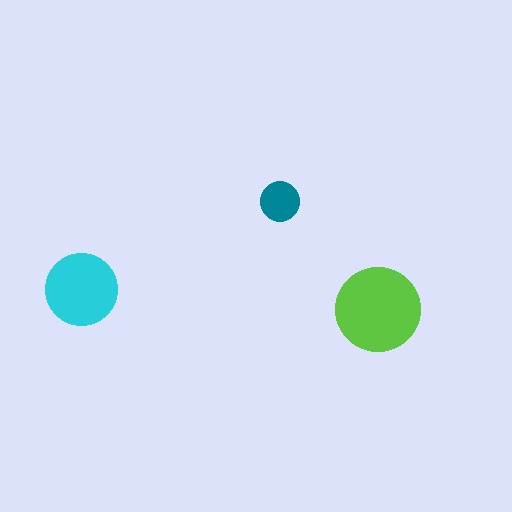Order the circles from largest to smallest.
the lime one, the cyan one, the teal one.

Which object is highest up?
The teal circle is topmost.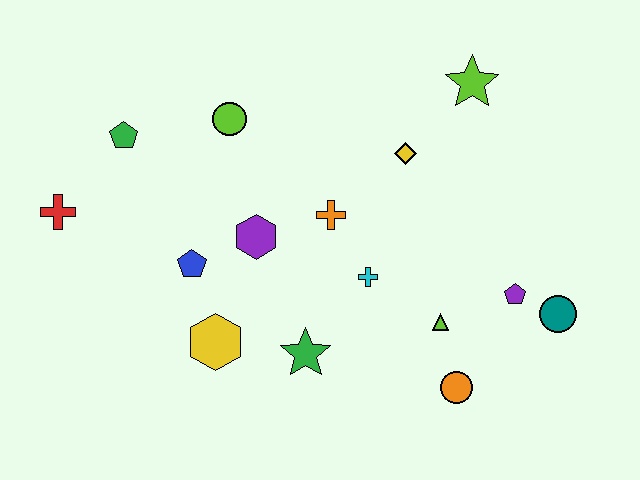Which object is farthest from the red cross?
The teal circle is farthest from the red cross.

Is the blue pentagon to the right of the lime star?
No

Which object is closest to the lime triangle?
The orange circle is closest to the lime triangle.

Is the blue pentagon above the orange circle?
Yes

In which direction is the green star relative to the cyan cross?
The green star is below the cyan cross.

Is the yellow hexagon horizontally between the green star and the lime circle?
No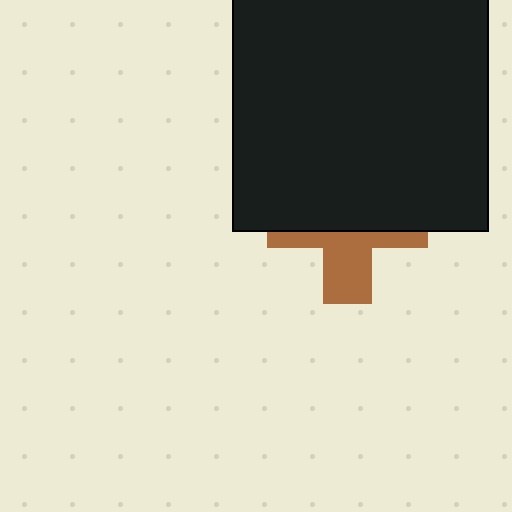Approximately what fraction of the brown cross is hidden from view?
Roughly 60% of the brown cross is hidden behind the black rectangle.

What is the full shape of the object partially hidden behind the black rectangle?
The partially hidden object is a brown cross.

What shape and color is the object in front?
The object in front is a black rectangle.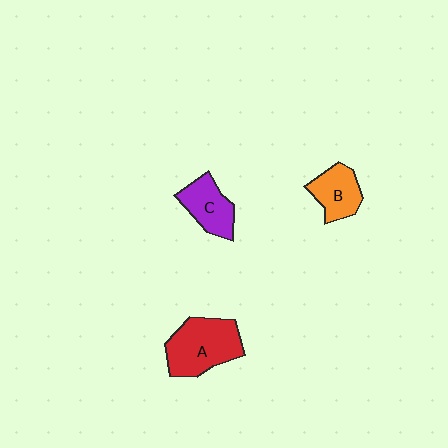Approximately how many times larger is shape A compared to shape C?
Approximately 1.5 times.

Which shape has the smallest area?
Shape B (orange).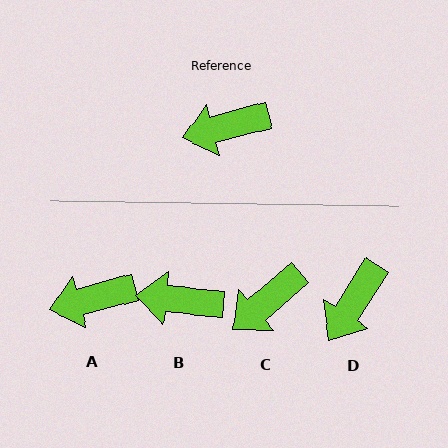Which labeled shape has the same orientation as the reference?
A.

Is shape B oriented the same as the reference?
No, it is off by about 21 degrees.